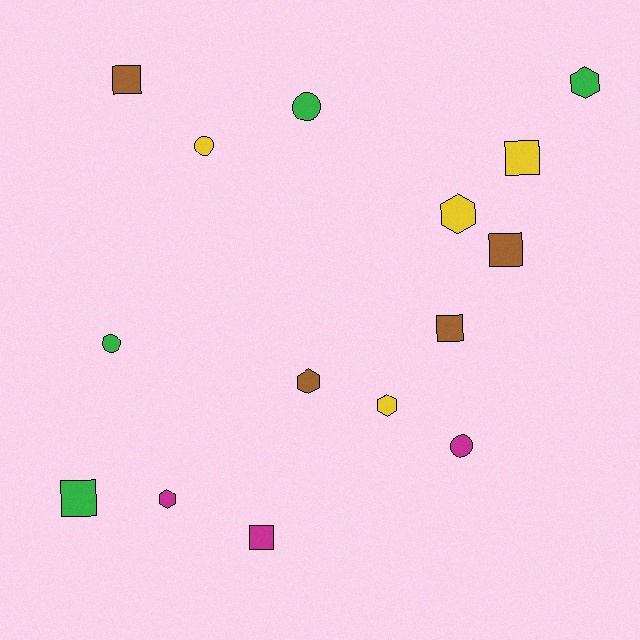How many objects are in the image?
There are 15 objects.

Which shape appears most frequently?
Square, with 6 objects.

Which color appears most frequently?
Brown, with 4 objects.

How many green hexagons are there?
There is 1 green hexagon.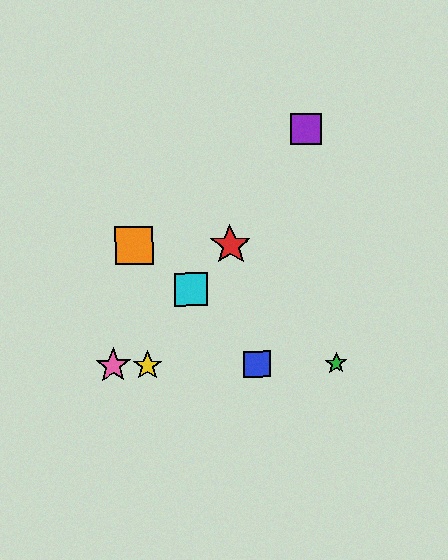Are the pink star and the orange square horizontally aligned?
No, the pink star is at y≈366 and the orange square is at y≈246.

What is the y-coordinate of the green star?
The green star is at y≈363.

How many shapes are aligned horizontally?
4 shapes (the blue square, the green star, the yellow star, the pink star) are aligned horizontally.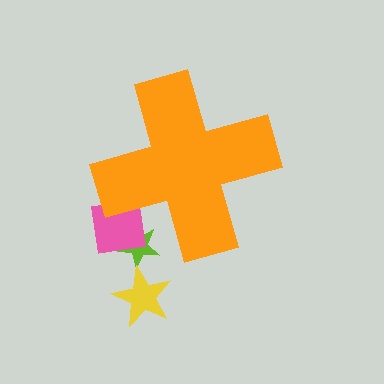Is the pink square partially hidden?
Yes, the pink square is partially hidden behind the orange cross.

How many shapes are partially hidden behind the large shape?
2 shapes are partially hidden.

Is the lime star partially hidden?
Yes, the lime star is partially hidden behind the orange cross.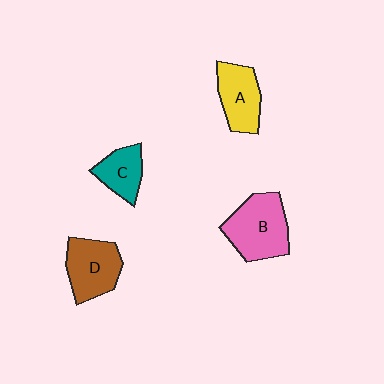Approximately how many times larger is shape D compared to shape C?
Approximately 1.5 times.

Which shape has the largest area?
Shape B (pink).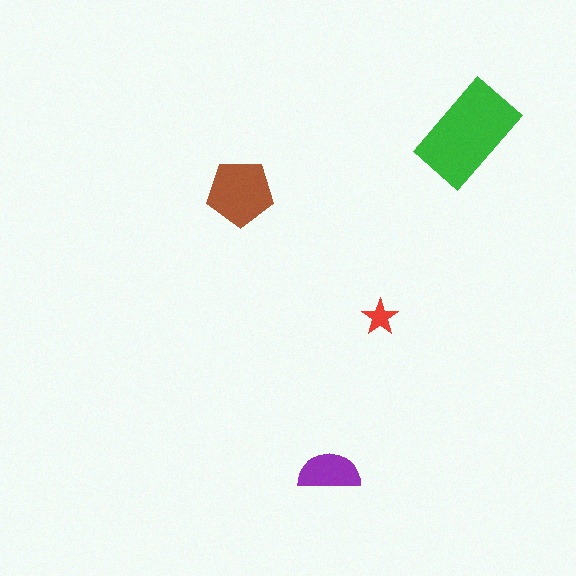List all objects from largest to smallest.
The green rectangle, the brown pentagon, the purple semicircle, the red star.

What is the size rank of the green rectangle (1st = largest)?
1st.